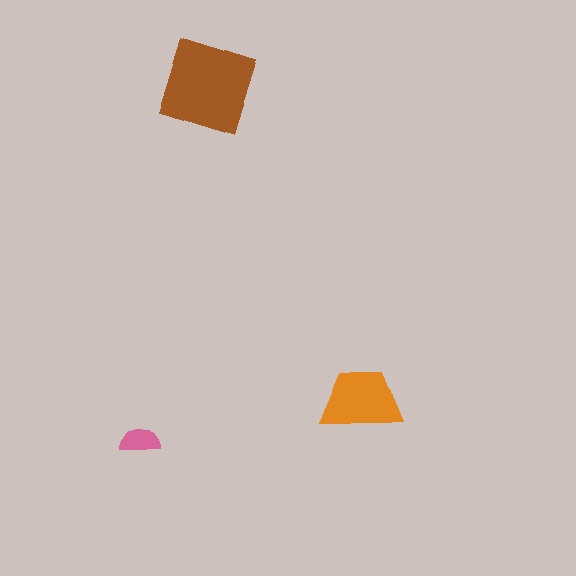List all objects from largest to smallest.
The brown square, the orange trapezoid, the pink semicircle.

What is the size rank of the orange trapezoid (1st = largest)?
2nd.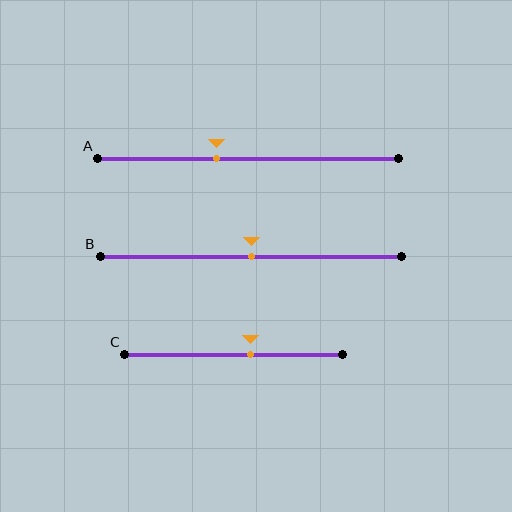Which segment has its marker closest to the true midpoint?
Segment B has its marker closest to the true midpoint.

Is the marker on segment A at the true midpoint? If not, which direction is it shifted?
No, the marker on segment A is shifted to the left by about 11% of the segment length.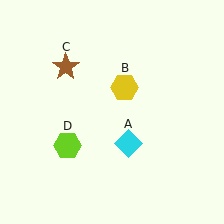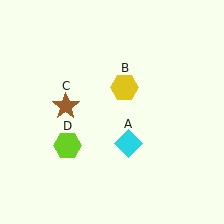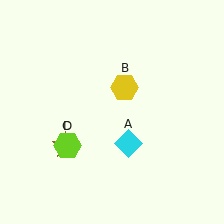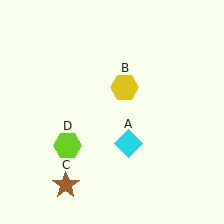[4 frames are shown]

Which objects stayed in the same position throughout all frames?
Cyan diamond (object A) and yellow hexagon (object B) and lime hexagon (object D) remained stationary.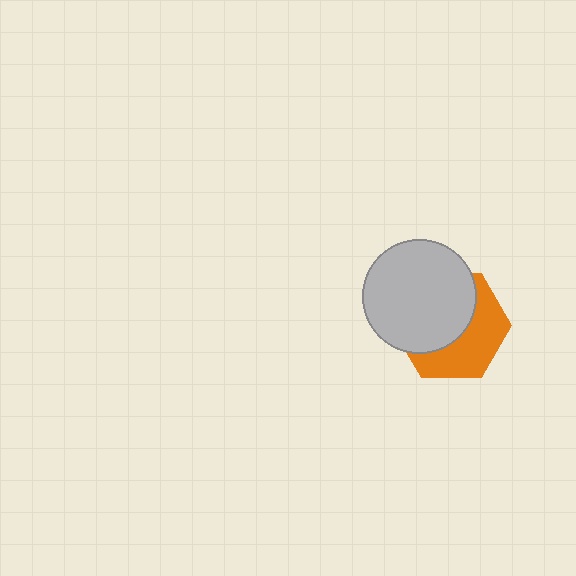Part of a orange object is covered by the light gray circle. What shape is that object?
It is a hexagon.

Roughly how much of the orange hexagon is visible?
About half of it is visible (roughly 45%).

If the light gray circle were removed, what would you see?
You would see the complete orange hexagon.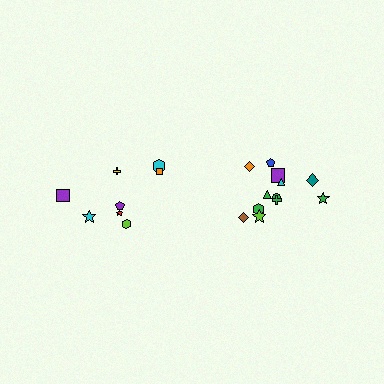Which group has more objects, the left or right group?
The right group.